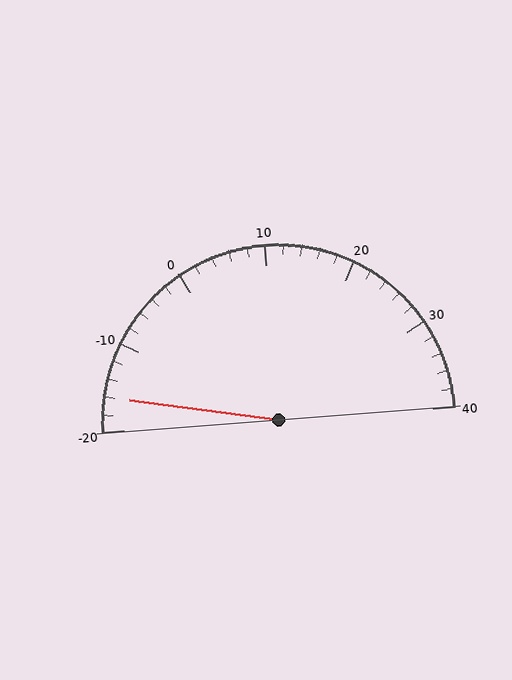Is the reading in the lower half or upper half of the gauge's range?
The reading is in the lower half of the range (-20 to 40).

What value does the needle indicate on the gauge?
The needle indicates approximately -16.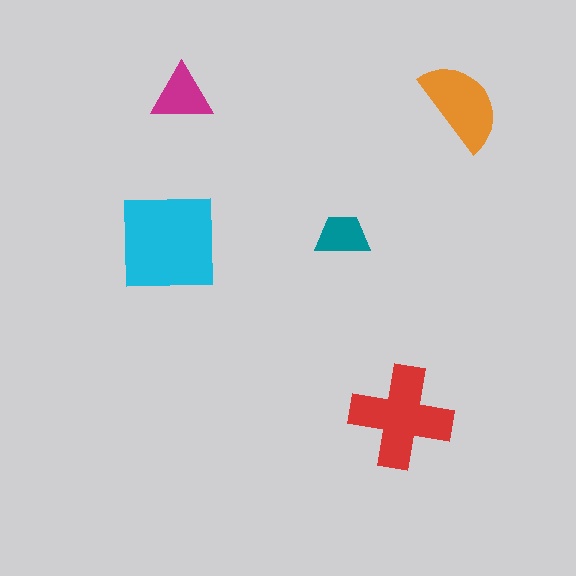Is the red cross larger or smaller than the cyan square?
Smaller.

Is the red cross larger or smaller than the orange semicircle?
Larger.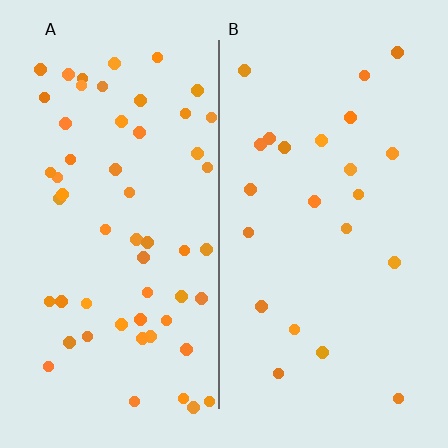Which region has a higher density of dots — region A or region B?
A (the left).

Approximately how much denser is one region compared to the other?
Approximately 2.5× — region A over region B.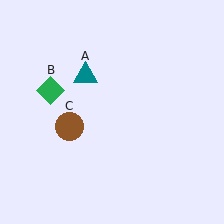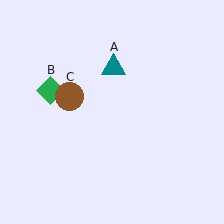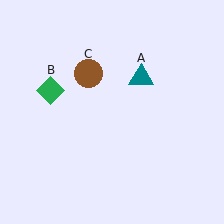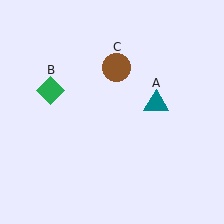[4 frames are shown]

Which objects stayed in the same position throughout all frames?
Green diamond (object B) remained stationary.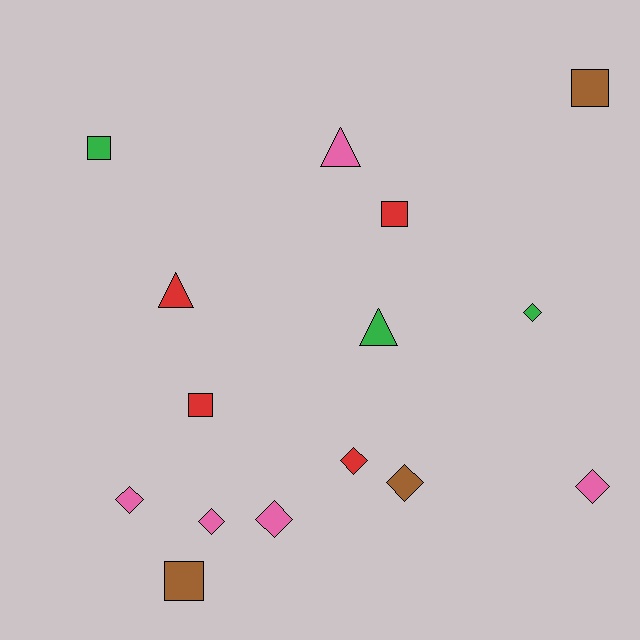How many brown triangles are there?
There are no brown triangles.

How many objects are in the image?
There are 15 objects.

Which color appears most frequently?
Pink, with 5 objects.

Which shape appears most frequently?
Diamond, with 7 objects.